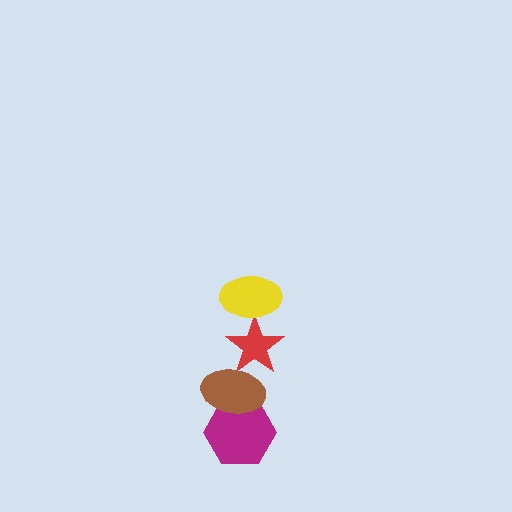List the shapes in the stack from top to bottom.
From top to bottom: the yellow ellipse, the red star, the brown ellipse, the magenta hexagon.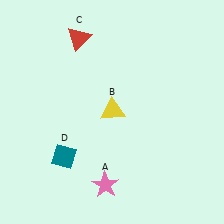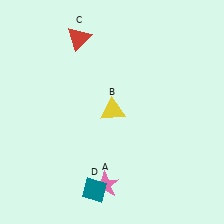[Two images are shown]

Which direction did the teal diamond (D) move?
The teal diamond (D) moved down.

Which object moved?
The teal diamond (D) moved down.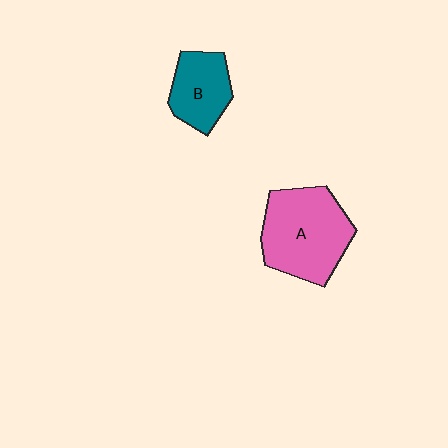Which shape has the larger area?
Shape A (pink).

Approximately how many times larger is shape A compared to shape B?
Approximately 1.8 times.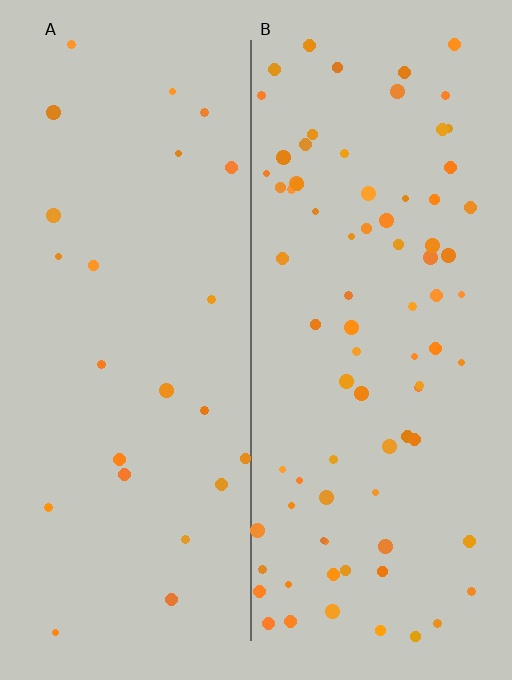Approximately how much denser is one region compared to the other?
Approximately 3.3× — region B over region A.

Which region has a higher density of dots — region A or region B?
B (the right).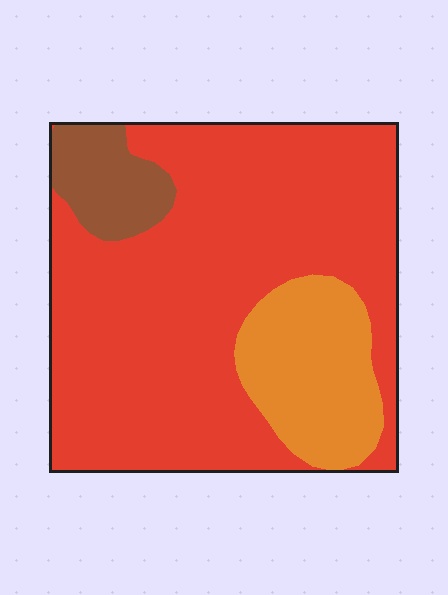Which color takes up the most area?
Red, at roughly 75%.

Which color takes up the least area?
Brown, at roughly 10%.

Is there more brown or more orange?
Orange.